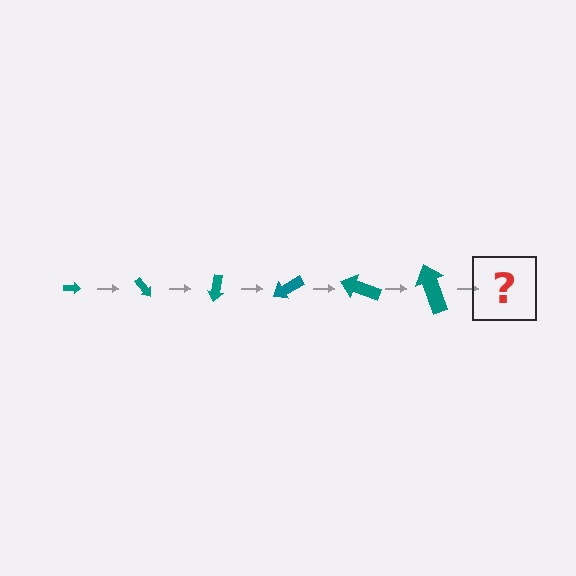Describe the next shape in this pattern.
It should be an arrow, larger than the previous one and rotated 300 degrees from the start.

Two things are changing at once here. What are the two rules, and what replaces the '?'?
The two rules are that the arrow grows larger each step and it rotates 50 degrees each step. The '?' should be an arrow, larger than the previous one and rotated 300 degrees from the start.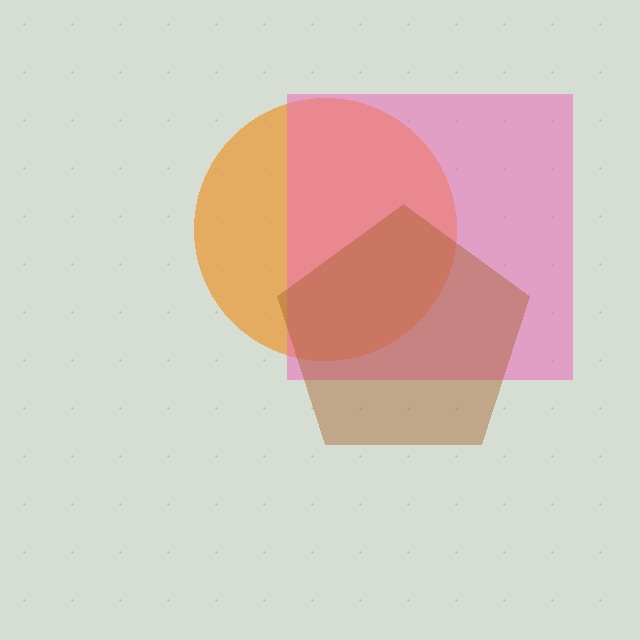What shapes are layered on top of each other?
The layered shapes are: an orange circle, a pink square, a brown pentagon.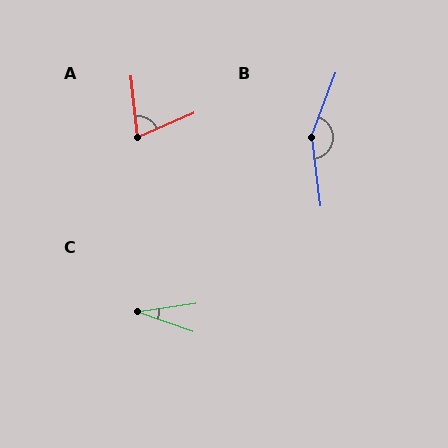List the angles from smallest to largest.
C (28°), A (72°), B (152°).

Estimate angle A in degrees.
Approximately 72 degrees.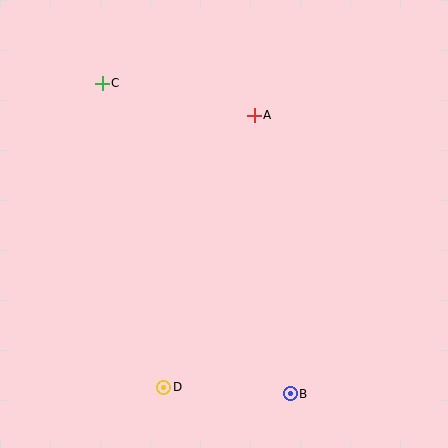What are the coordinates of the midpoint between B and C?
The midpoint between B and C is at (196, 238).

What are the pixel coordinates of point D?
Point D is at (164, 388).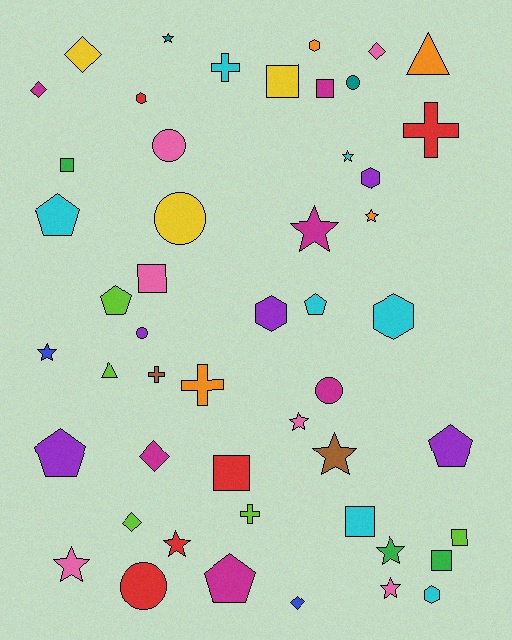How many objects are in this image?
There are 50 objects.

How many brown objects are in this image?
There are 2 brown objects.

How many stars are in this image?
There are 11 stars.